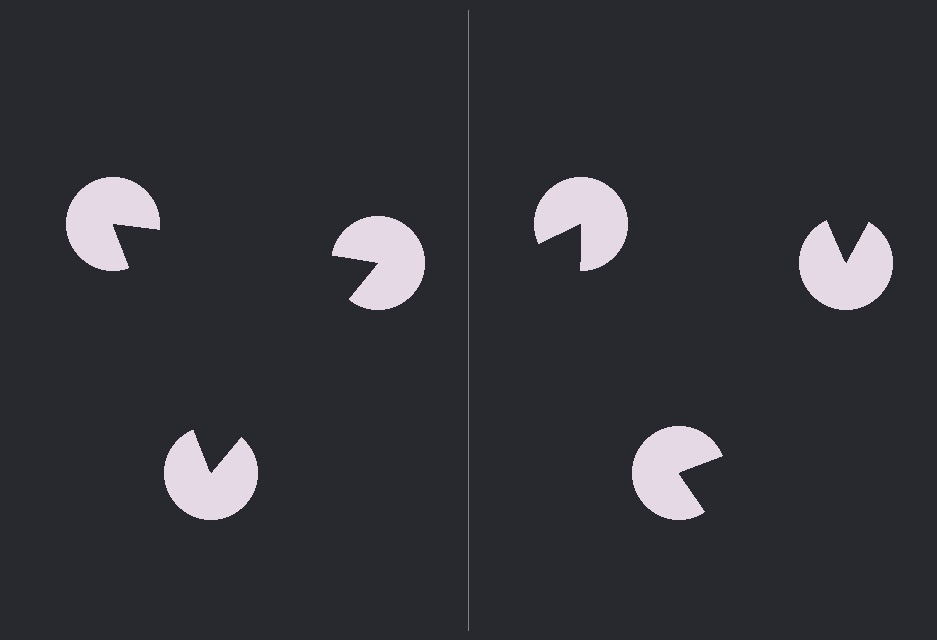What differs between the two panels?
The pac-man discs are positioned identically on both sides; only the wedge orientations differ. On the left they align to a triangle; on the right they are misaligned.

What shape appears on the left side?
An illusory triangle.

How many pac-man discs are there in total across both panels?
6 — 3 on each side.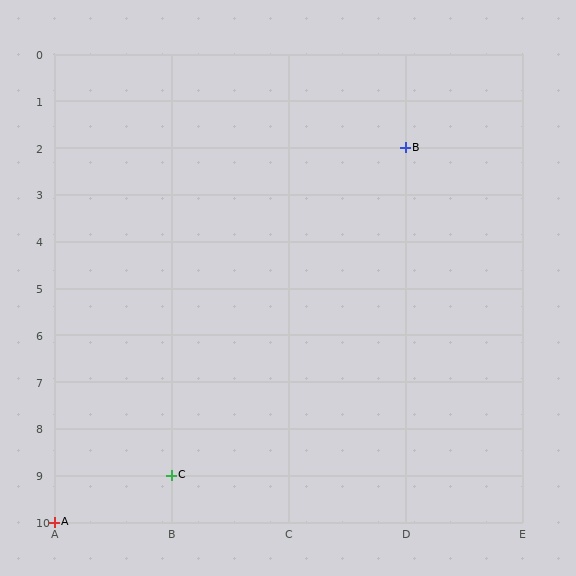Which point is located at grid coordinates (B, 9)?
Point C is at (B, 9).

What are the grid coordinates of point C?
Point C is at grid coordinates (B, 9).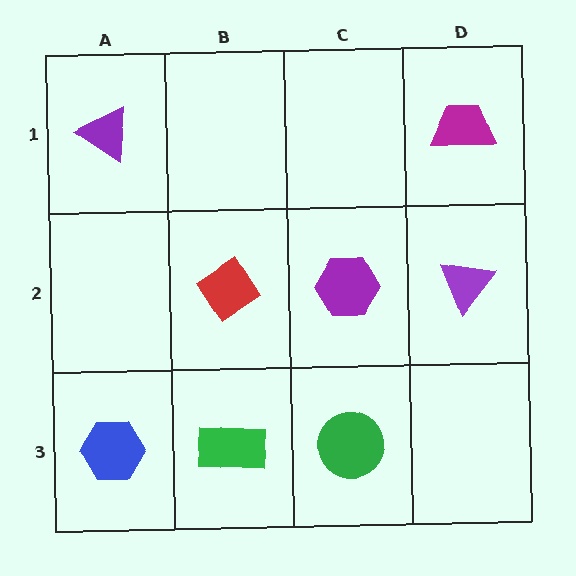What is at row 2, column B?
A red diamond.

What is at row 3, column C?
A green circle.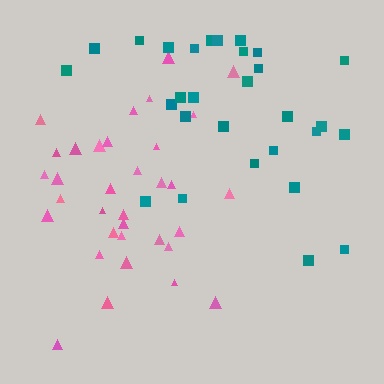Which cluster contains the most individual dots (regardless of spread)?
Pink (34).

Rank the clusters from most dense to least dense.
teal, pink.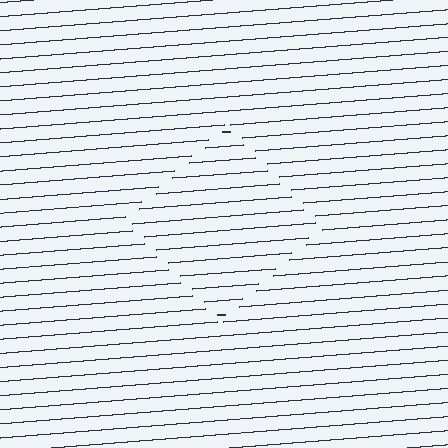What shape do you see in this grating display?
An illusory square. The interior of the shape contains the same grating, shifted by half a period — the contour is defined by the phase discontinuity where line-ends from the inner and outer gratings abut.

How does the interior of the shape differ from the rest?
The interior of the shape contains the same grating, shifted by half a period — the contour is defined by the phase discontinuity where line-ends from the inner and outer gratings abut.